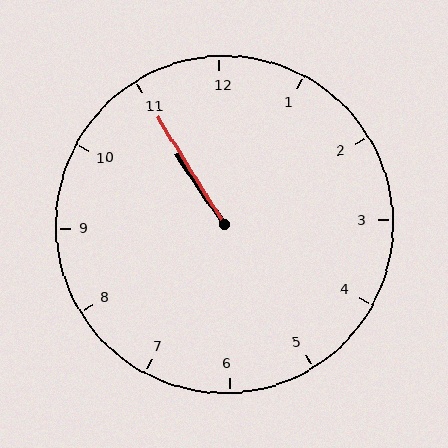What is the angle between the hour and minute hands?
Approximately 2 degrees.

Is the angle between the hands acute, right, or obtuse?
It is acute.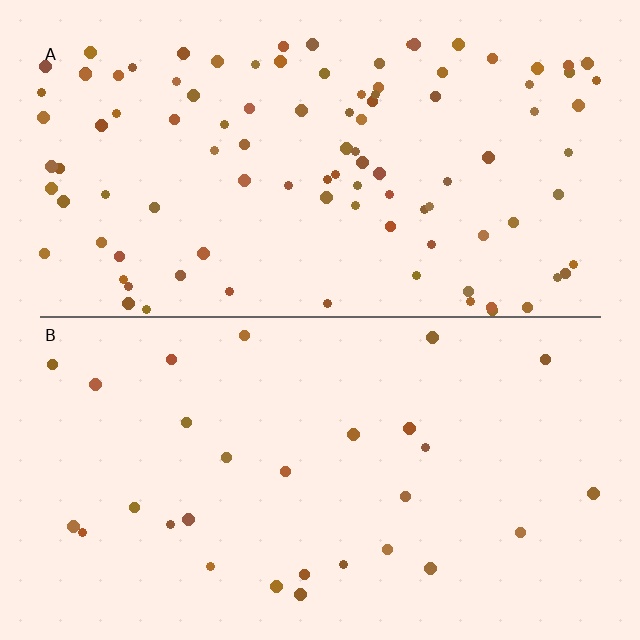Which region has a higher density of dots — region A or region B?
A (the top).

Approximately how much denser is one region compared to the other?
Approximately 3.6× — region A over region B.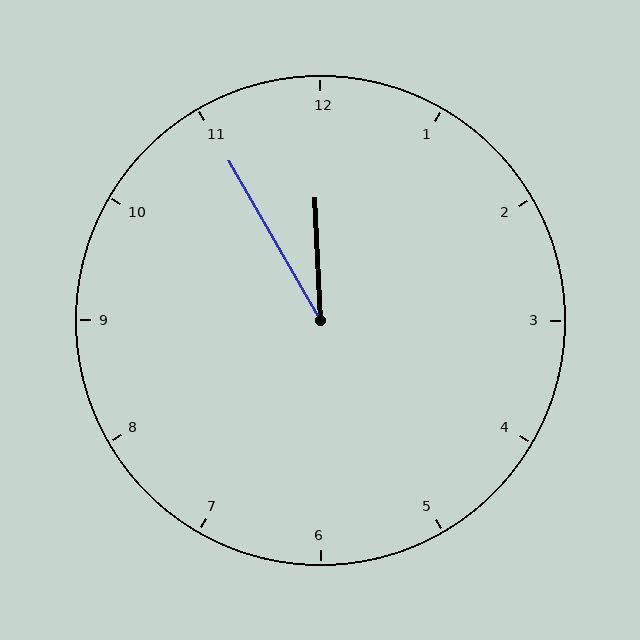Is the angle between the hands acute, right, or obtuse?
It is acute.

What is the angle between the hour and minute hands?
Approximately 28 degrees.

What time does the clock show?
11:55.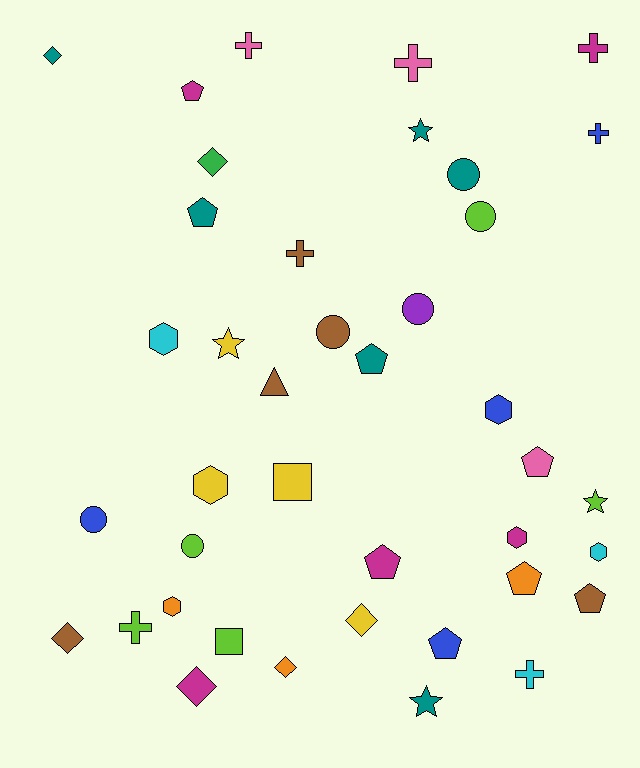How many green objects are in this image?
There is 1 green object.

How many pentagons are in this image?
There are 8 pentagons.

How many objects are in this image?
There are 40 objects.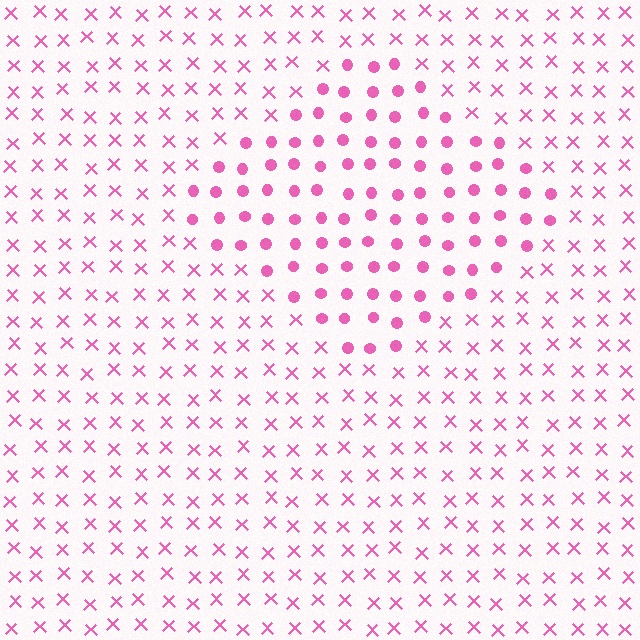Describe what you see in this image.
The image is filled with small pink elements arranged in a uniform grid. A diamond-shaped region contains circles, while the surrounding area contains X marks. The boundary is defined purely by the change in element shape.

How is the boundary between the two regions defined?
The boundary is defined by a change in element shape: circles inside vs. X marks outside. All elements share the same color and spacing.